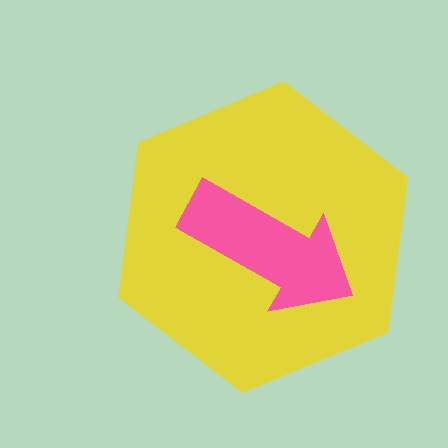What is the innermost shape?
The pink arrow.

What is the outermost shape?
The yellow hexagon.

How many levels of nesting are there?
2.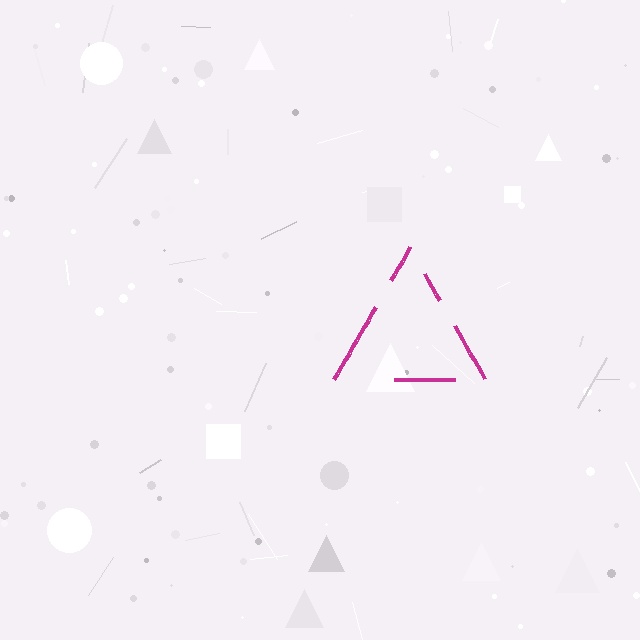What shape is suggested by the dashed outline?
The dashed outline suggests a triangle.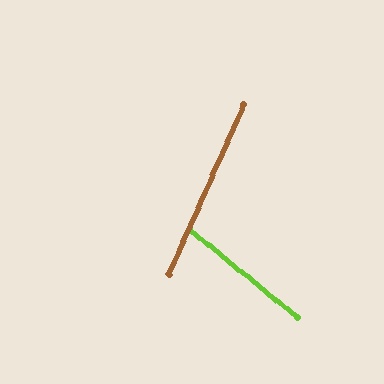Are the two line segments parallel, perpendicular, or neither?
Neither parallel nor perpendicular — they differ by about 75°.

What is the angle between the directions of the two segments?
Approximately 75 degrees.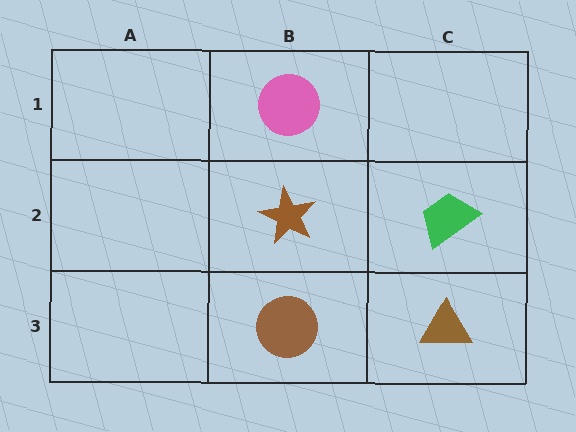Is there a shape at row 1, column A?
No, that cell is empty.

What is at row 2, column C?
A green trapezoid.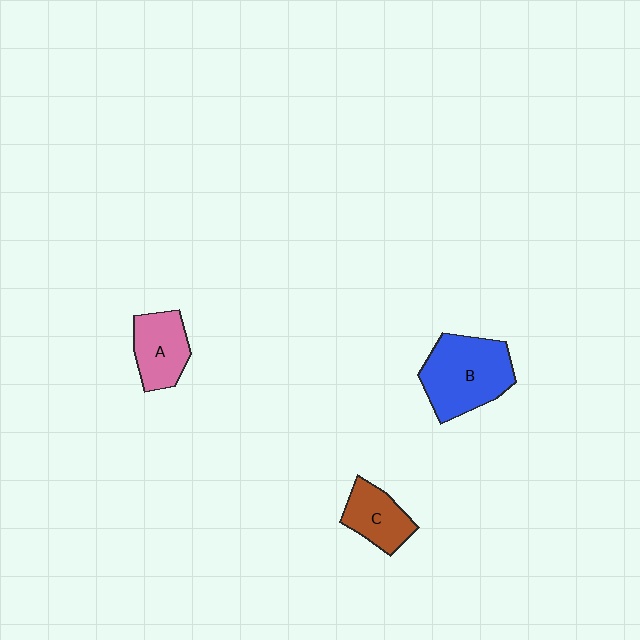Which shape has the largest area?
Shape B (blue).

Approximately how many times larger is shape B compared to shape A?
Approximately 1.6 times.